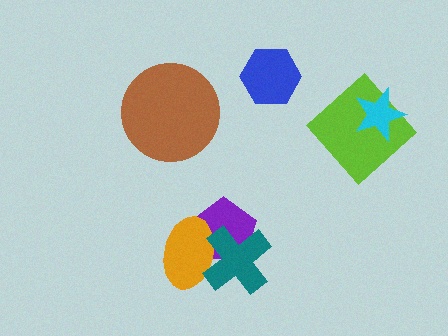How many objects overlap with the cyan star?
1 object overlaps with the cyan star.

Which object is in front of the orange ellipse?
The teal cross is in front of the orange ellipse.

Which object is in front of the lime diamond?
The cyan star is in front of the lime diamond.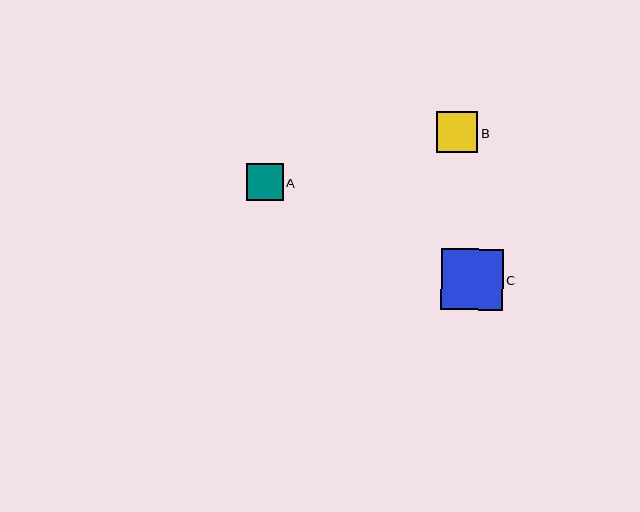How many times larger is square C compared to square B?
Square C is approximately 1.5 times the size of square B.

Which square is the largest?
Square C is the largest with a size of approximately 62 pixels.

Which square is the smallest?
Square A is the smallest with a size of approximately 37 pixels.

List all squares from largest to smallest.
From largest to smallest: C, B, A.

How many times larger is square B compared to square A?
Square B is approximately 1.1 times the size of square A.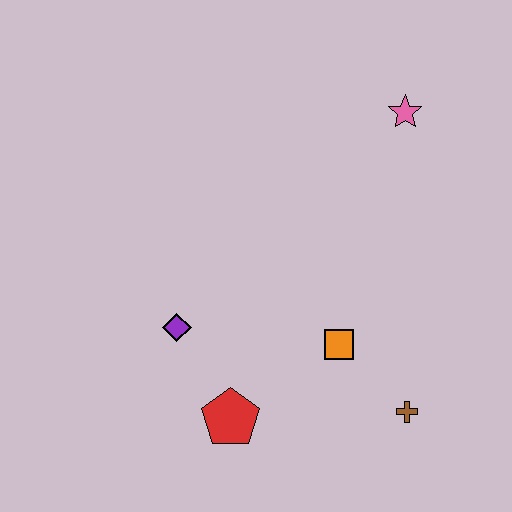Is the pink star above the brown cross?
Yes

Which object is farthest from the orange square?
The pink star is farthest from the orange square.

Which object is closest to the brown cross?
The orange square is closest to the brown cross.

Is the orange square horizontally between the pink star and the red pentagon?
Yes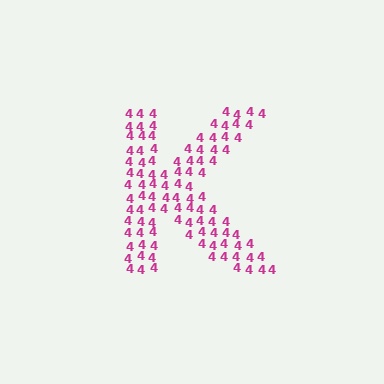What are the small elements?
The small elements are digit 4's.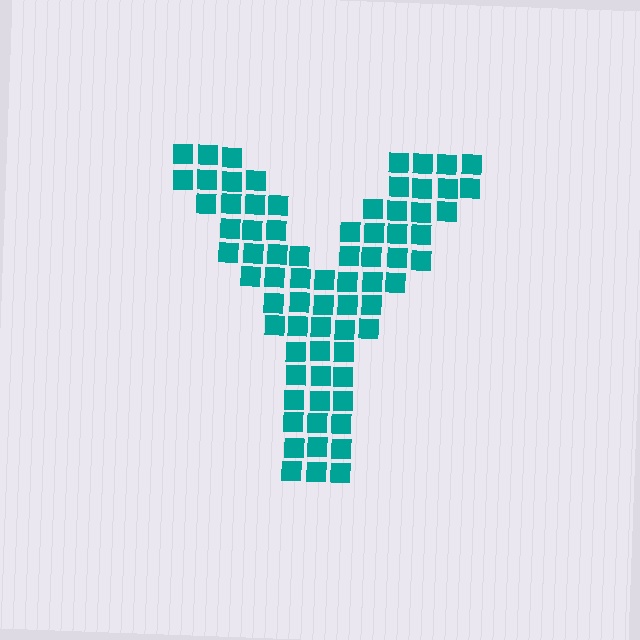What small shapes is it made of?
It is made of small squares.